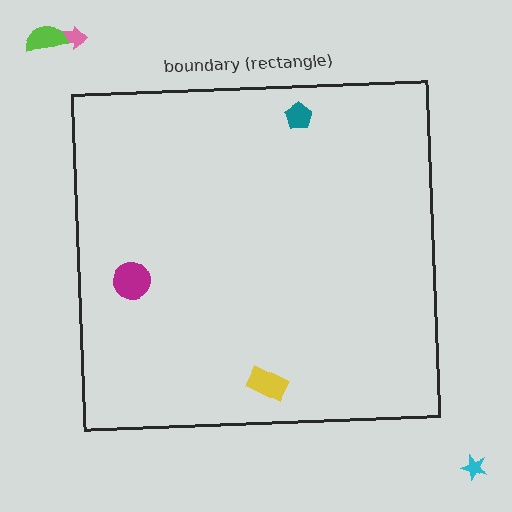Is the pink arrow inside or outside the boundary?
Outside.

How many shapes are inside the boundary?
3 inside, 3 outside.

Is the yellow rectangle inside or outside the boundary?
Inside.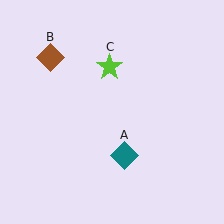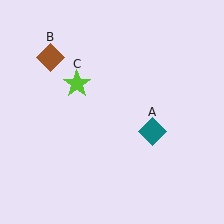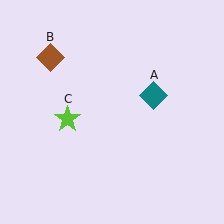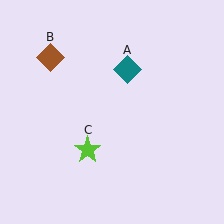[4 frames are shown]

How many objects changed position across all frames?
2 objects changed position: teal diamond (object A), lime star (object C).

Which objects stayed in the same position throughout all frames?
Brown diamond (object B) remained stationary.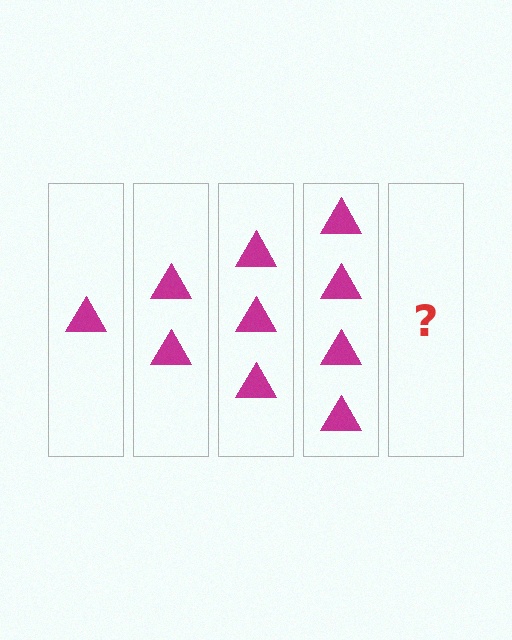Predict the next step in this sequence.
The next step is 5 triangles.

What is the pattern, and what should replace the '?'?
The pattern is that each step adds one more triangle. The '?' should be 5 triangles.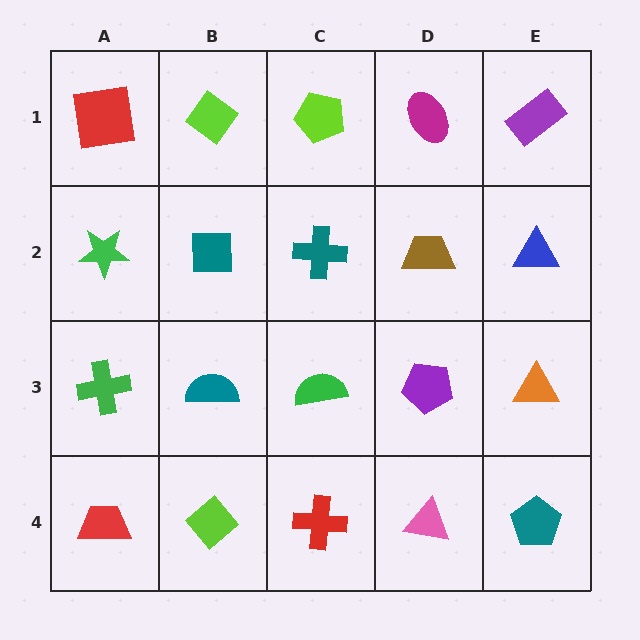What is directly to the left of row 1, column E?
A magenta ellipse.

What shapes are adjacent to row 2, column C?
A lime pentagon (row 1, column C), a green semicircle (row 3, column C), a teal square (row 2, column B), a brown trapezoid (row 2, column D).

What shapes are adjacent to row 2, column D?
A magenta ellipse (row 1, column D), a purple pentagon (row 3, column D), a teal cross (row 2, column C), a blue triangle (row 2, column E).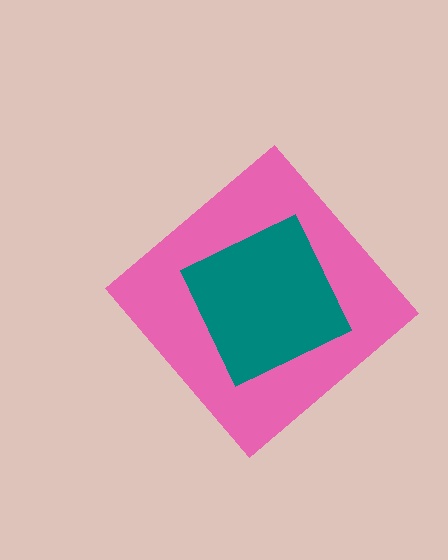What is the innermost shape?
The teal square.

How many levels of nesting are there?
2.